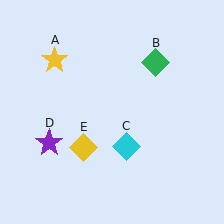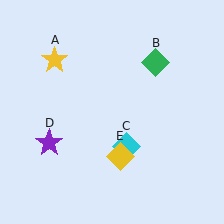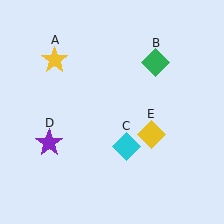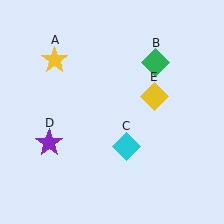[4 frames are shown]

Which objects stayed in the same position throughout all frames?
Yellow star (object A) and green diamond (object B) and cyan diamond (object C) and purple star (object D) remained stationary.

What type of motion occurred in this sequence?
The yellow diamond (object E) rotated counterclockwise around the center of the scene.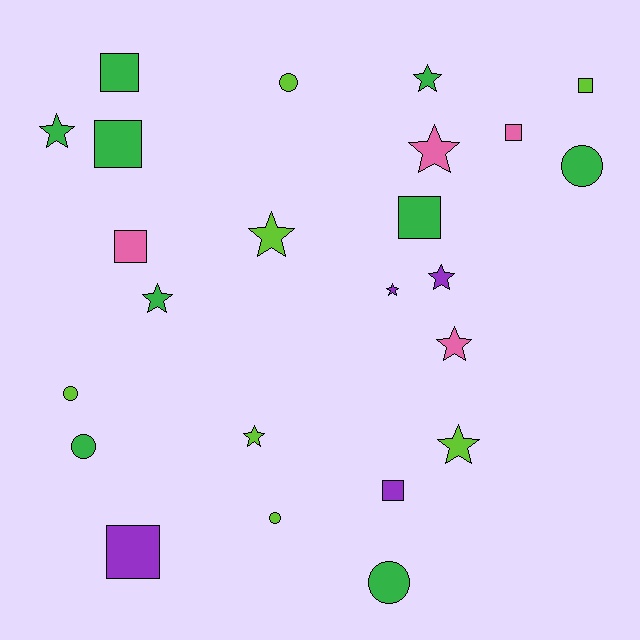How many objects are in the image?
There are 24 objects.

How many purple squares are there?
There are 2 purple squares.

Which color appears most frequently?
Green, with 9 objects.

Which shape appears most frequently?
Star, with 10 objects.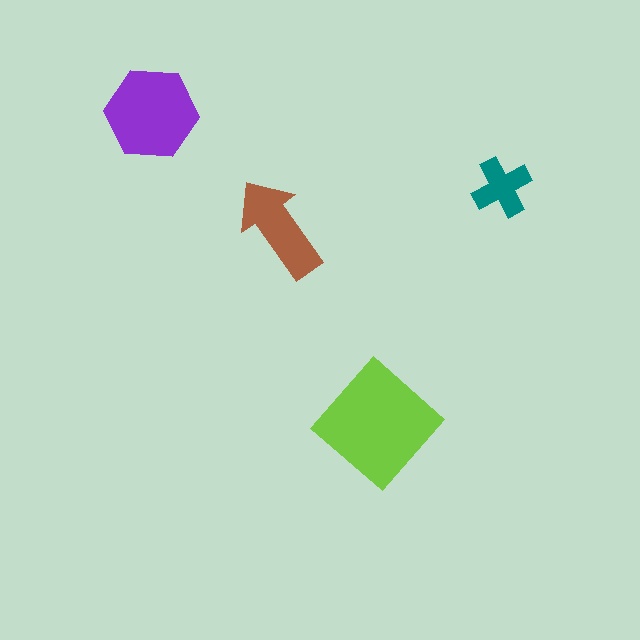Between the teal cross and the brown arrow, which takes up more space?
The brown arrow.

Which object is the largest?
The lime diamond.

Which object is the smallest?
The teal cross.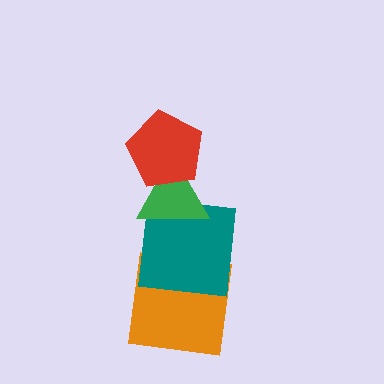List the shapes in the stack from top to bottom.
From top to bottom: the red pentagon, the green triangle, the teal square, the orange square.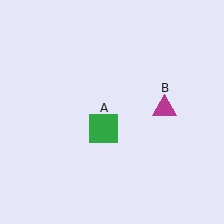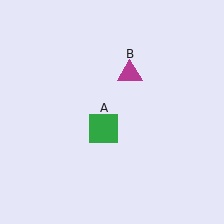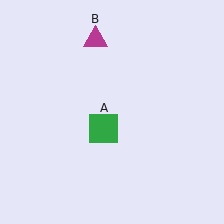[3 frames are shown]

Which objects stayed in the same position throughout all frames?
Green square (object A) remained stationary.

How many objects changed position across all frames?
1 object changed position: magenta triangle (object B).